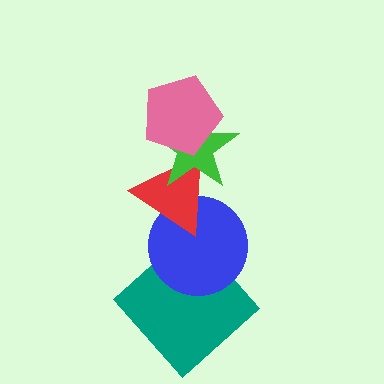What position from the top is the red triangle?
The red triangle is 3rd from the top.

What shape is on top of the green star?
The pink pentagon is on top of the green star.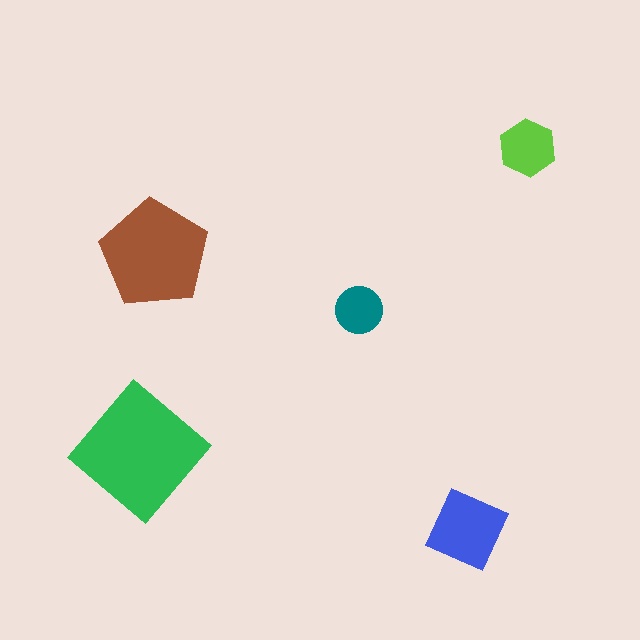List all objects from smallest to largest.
The teal circle, the lime hexagon, the blue diamond, the brown pentagon, the green diamond.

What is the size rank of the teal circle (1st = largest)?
5th.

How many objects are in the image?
There are 5 objects in the image.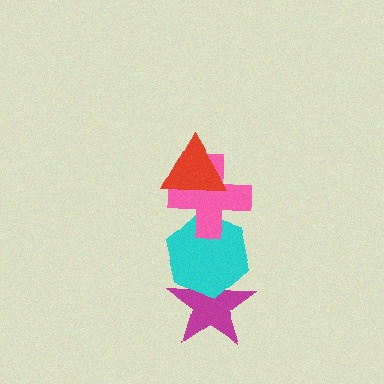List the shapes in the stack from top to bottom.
From top to bottom: the red triangle, the pink cross, the cyan hexagon, the magenta star.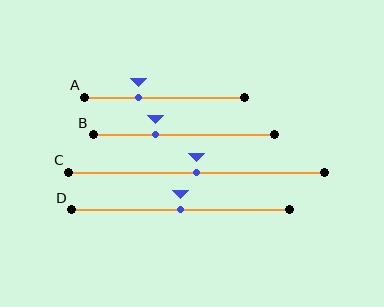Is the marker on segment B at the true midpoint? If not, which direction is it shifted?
No, the marker on segment B is shifted to the left by about 16% of the segment length.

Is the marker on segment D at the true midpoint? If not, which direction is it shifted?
Yes, the marker on segment D is at the true midpoint.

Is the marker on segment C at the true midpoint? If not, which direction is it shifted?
Yes, the marker on segment C is at the true midpoint.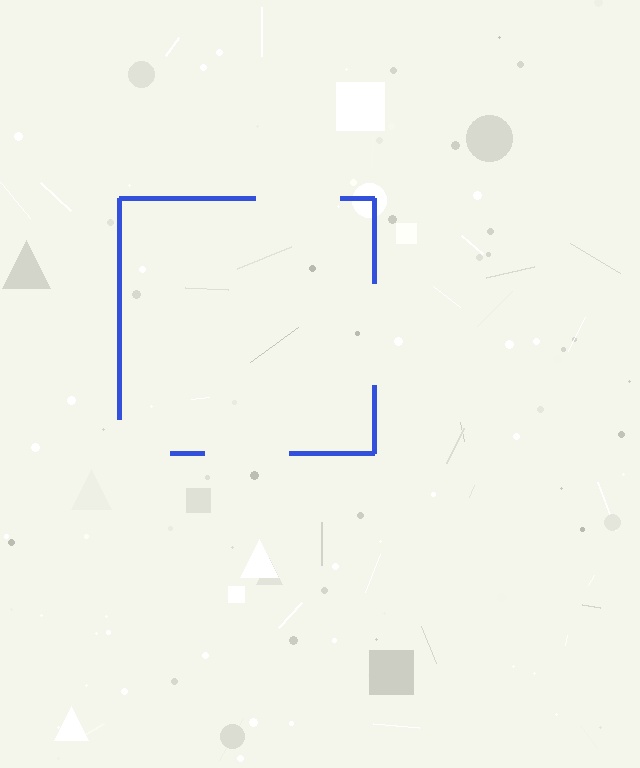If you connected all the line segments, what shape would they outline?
They would outline a square.